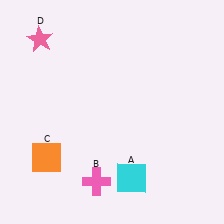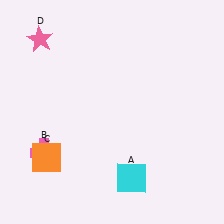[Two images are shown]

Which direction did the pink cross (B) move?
The pink cross (B) moved left.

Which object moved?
The pink cross (B) moved left.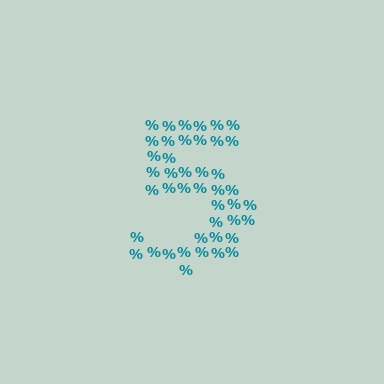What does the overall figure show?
The overall figure shows the digit 5.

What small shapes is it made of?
It is made of small percent signs.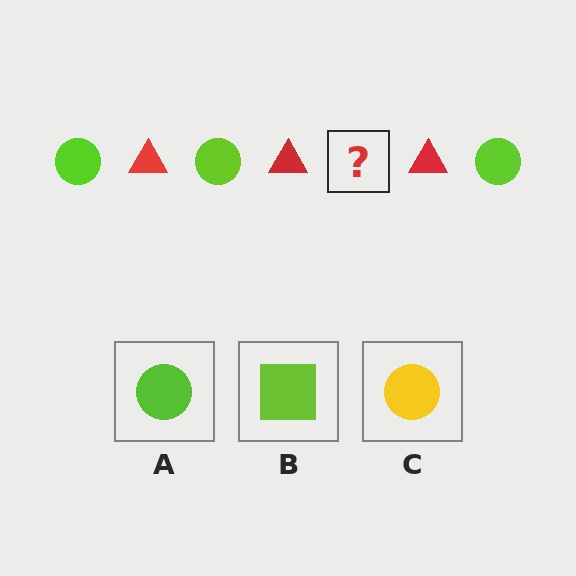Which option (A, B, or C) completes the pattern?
A.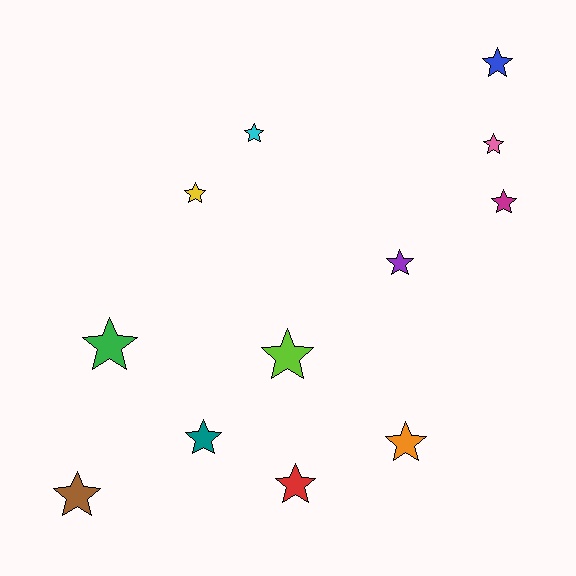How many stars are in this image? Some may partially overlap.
There are 12 stars.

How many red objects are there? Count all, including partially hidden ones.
There is 1 red object.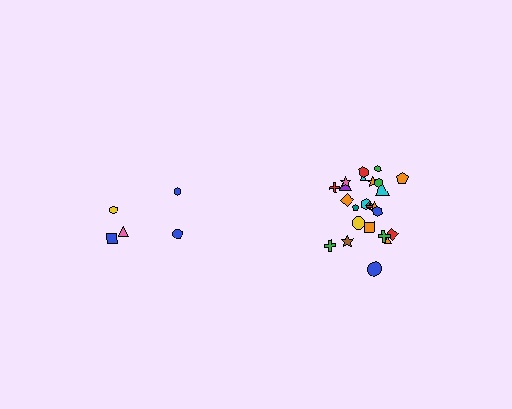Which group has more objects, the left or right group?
The right group.